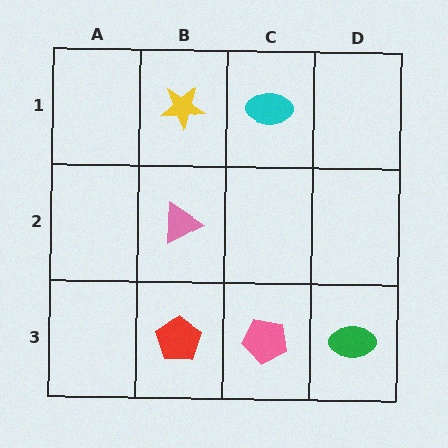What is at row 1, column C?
A cyan ellipse.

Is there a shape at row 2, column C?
No, that cell is empty.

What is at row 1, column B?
A yellow star.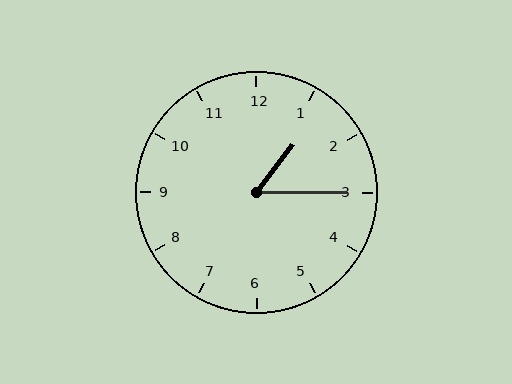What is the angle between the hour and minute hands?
Approximately 52 degrees.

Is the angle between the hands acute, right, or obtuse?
It is acute.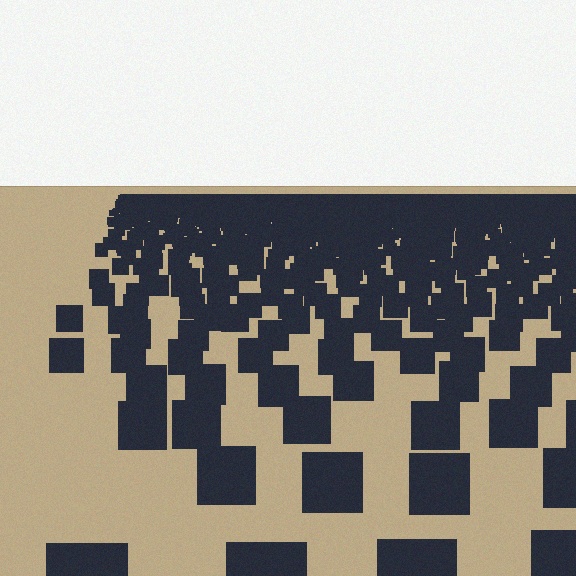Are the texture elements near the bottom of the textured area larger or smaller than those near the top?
Larger. Near the bottom, elements are closer to the viewer and appear at a bigger on-screen size.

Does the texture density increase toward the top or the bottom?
Density increases toward the top.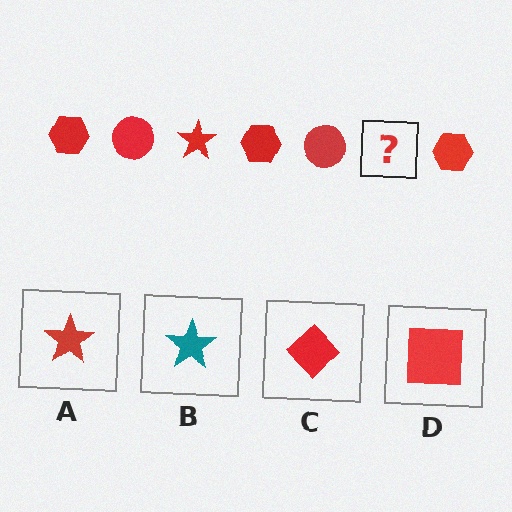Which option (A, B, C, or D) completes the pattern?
A.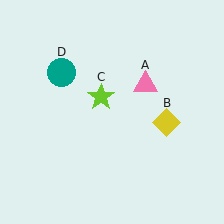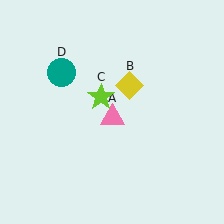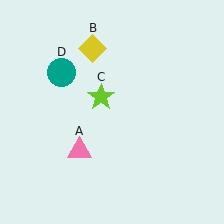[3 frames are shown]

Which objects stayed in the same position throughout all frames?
Lime star (object C) and teal circle (object D) remained stationary.